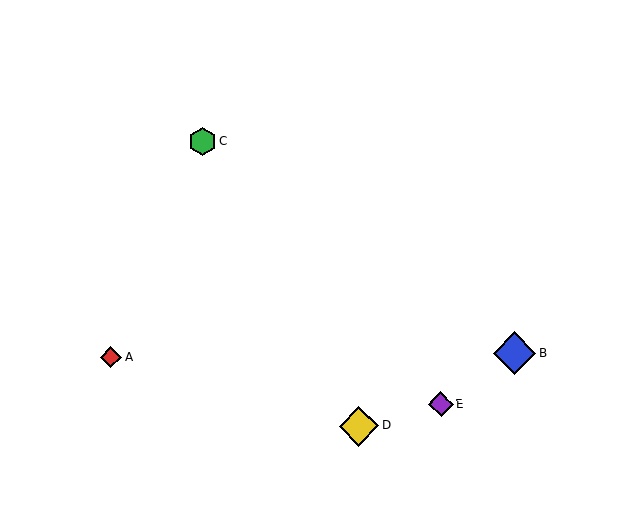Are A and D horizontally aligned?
No, A is at y≈357 and D is at y≈426.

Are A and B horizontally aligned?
Yes, both are at y≈357.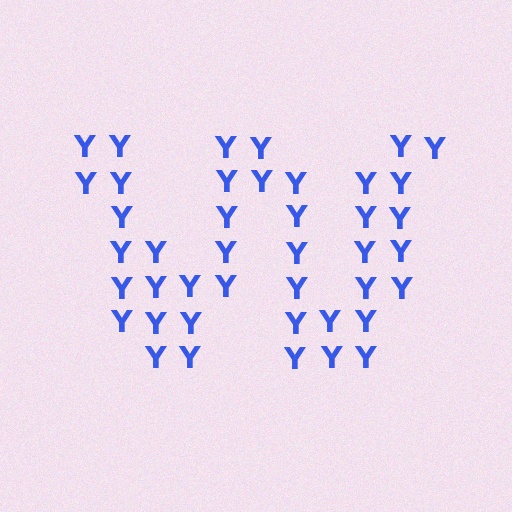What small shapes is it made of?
It is made of small letter Y's.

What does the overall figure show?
The overall figure shows the letter W.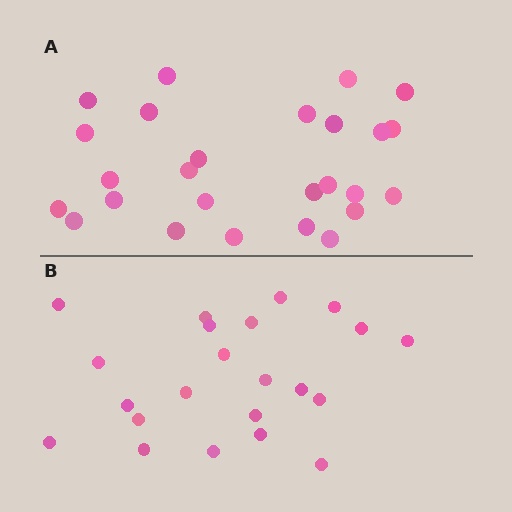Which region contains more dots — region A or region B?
Region A (the top region) has more dots.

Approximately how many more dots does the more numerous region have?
Region A has about 4 more dots than region B.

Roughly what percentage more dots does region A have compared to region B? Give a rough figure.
About 20% more.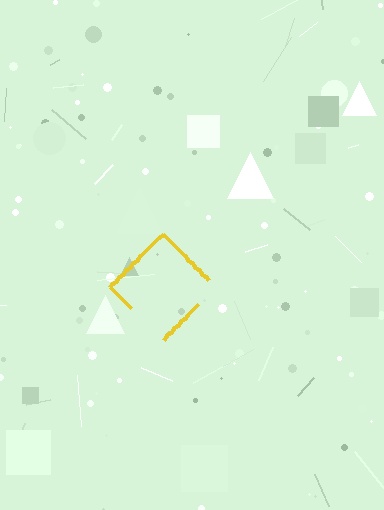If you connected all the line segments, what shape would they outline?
They would outline a diamond.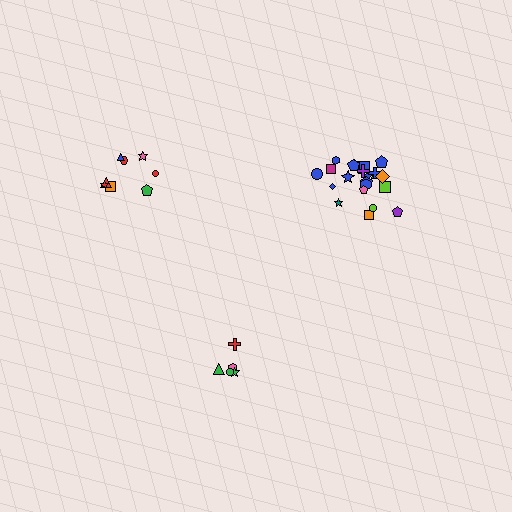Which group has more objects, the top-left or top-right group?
The top-right group.